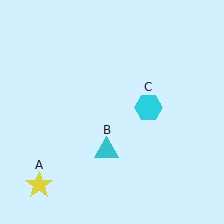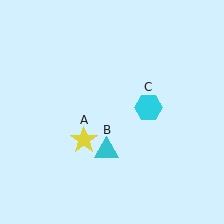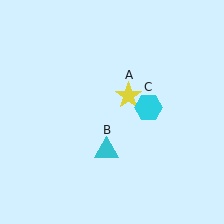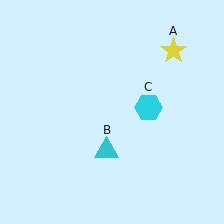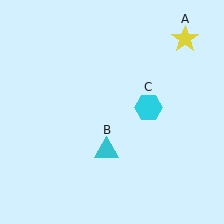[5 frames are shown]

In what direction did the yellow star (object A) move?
The yellow star (object A) moved up and to the right.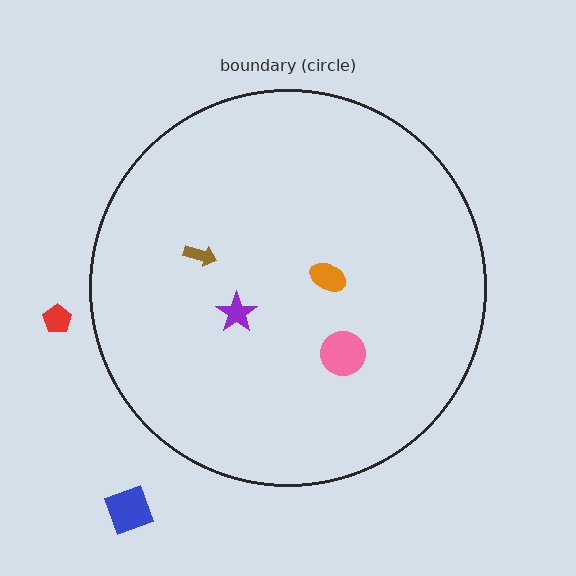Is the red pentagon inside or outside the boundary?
Outside.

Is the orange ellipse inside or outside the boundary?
Inside.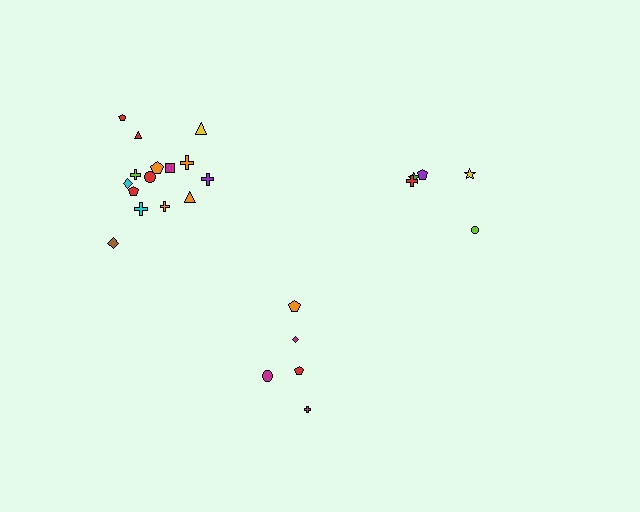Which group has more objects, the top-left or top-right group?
The top-left group.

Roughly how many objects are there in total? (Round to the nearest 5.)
Roughly 25 objects in total.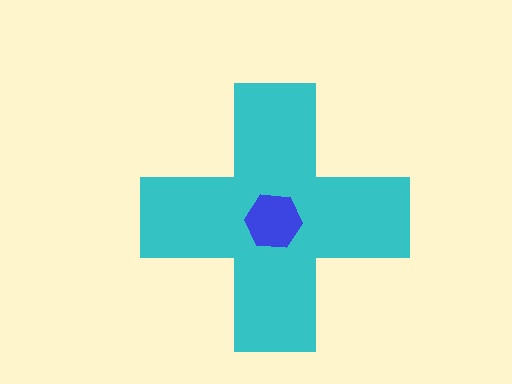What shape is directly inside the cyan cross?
The blue hexagon.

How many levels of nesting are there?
2.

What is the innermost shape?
The blue hexagon.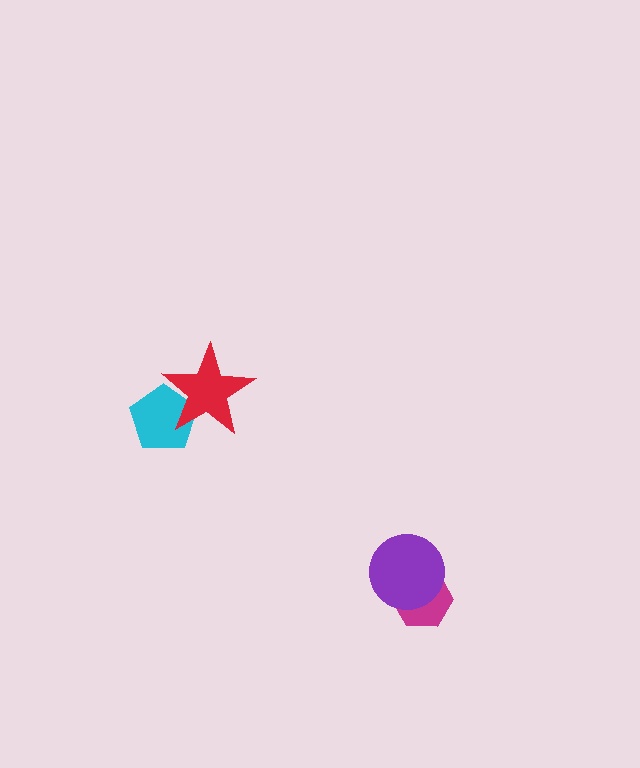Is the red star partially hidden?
No, no other shape covers it.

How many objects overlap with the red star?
1 object overlaps with the red star.